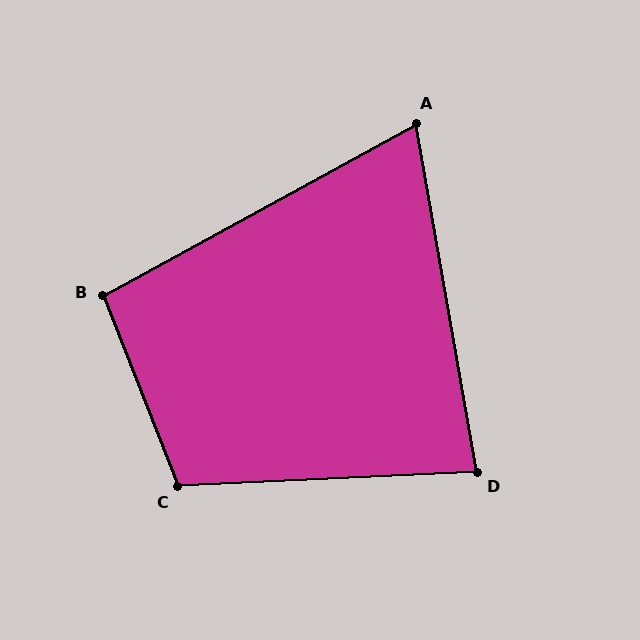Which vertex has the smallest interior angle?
A, at approximately 71 degrees.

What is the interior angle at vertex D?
Approximately 83 degrees (acute).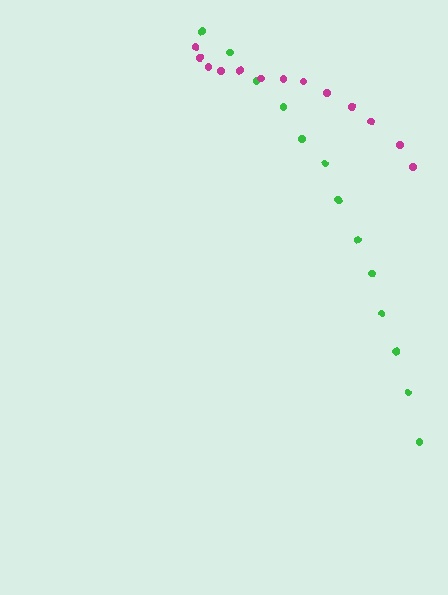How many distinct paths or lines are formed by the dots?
There are 2 distinct paths.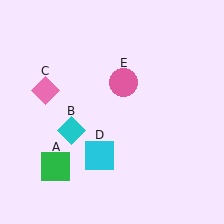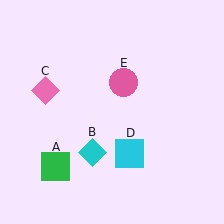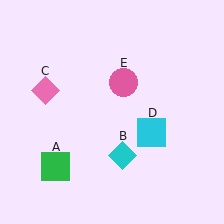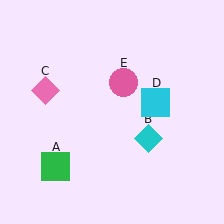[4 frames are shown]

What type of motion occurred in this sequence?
The cyan diamond (object B), cyan square (object D) rotated counterclockwise around the center of the scene.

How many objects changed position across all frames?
2 objects changed position: cyan diamond (object B), cyan square (object D).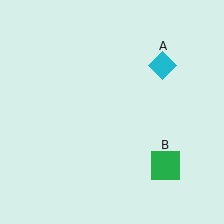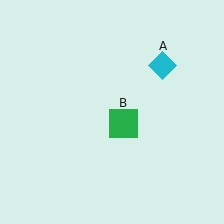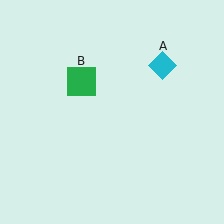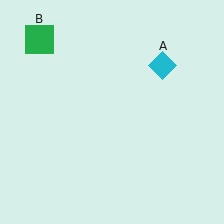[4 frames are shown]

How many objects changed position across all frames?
1 object changed position: green square (object B).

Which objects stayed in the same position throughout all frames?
Cyan diamond (object A) remained stationary.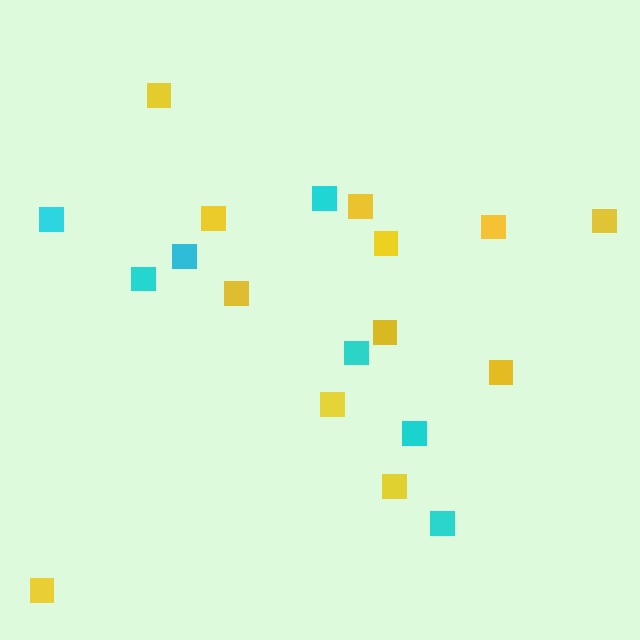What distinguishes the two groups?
There are 2 groups: one group of cyan squares (7) and one group of yellow squares (12).